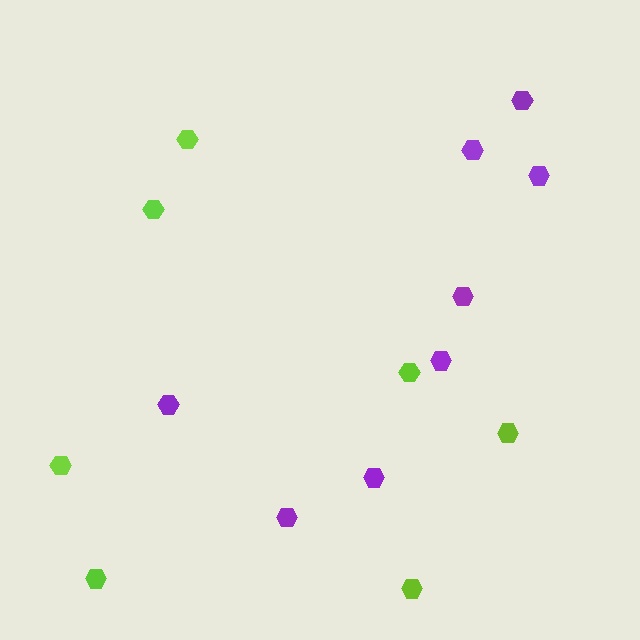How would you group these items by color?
There are 2 groups: one group of purple hexagons (8) and one group of lime hexagons (7).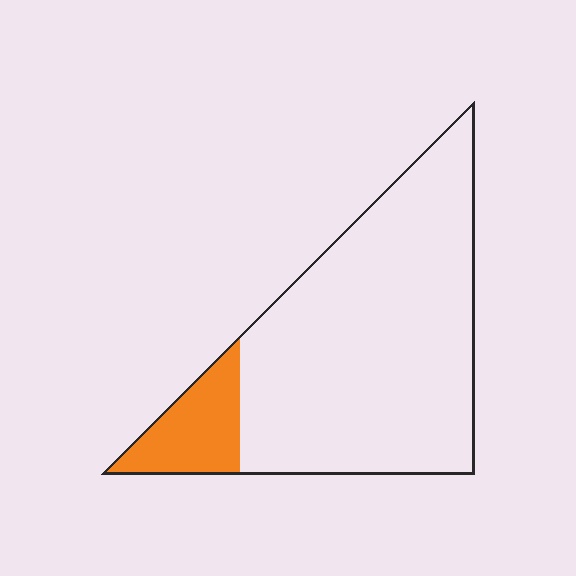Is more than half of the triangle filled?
No.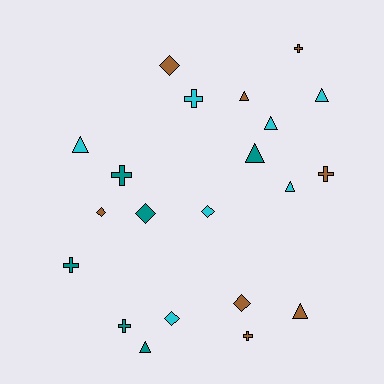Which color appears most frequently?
Brown, with 8 objects.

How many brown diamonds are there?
There are 3 brown diamonds.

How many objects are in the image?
There are 21 objects.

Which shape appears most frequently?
Triangle, with 8 objects.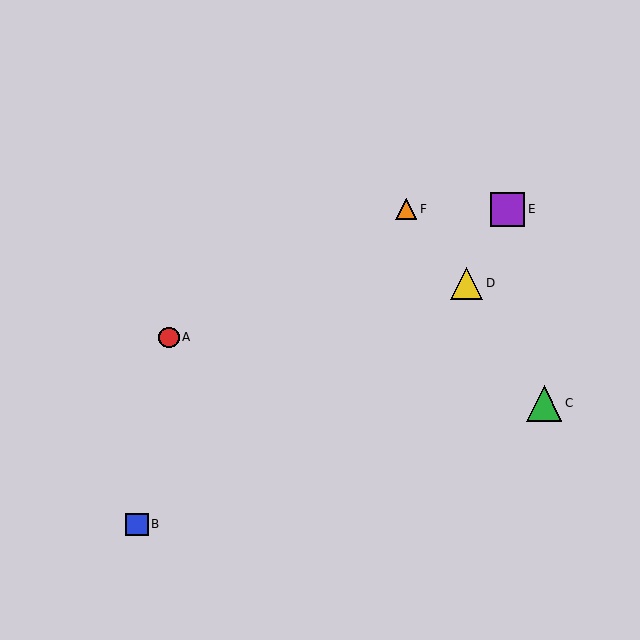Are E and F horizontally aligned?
Yes, both are at y≈209.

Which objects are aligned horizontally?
Objects E, F are aligned horizontally.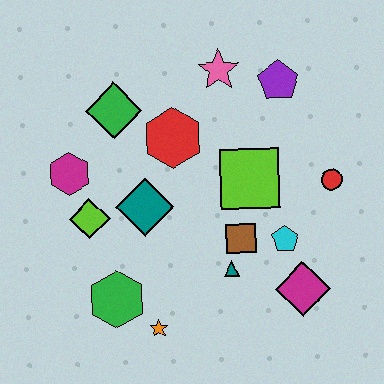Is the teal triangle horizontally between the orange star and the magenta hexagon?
No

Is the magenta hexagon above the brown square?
Yes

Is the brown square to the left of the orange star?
No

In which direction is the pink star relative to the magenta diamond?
The pink star is above the magenta diamond.